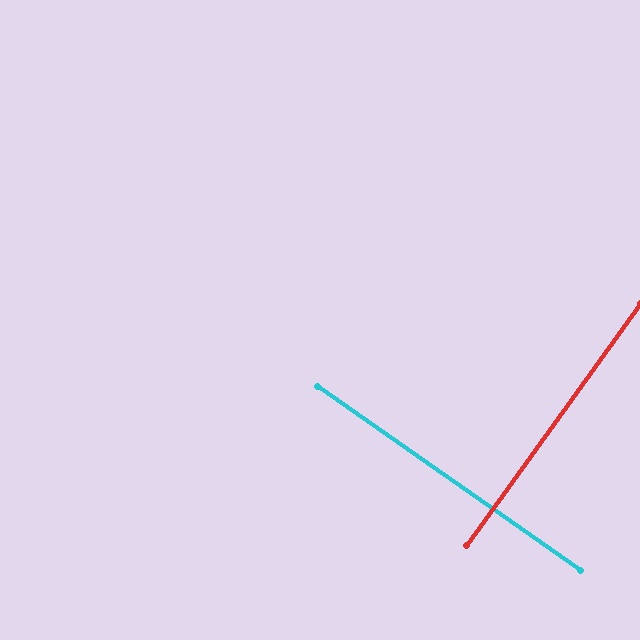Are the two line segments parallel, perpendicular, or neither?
Perpendicular — they meet at approximately 89°.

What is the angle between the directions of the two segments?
Approximately 89 degrees.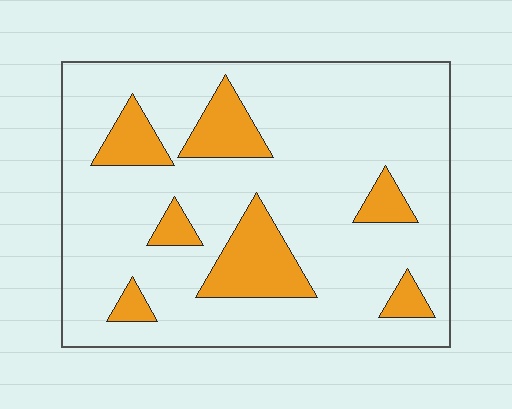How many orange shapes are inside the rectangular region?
7.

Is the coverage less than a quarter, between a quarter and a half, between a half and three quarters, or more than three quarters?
Less than a quarter.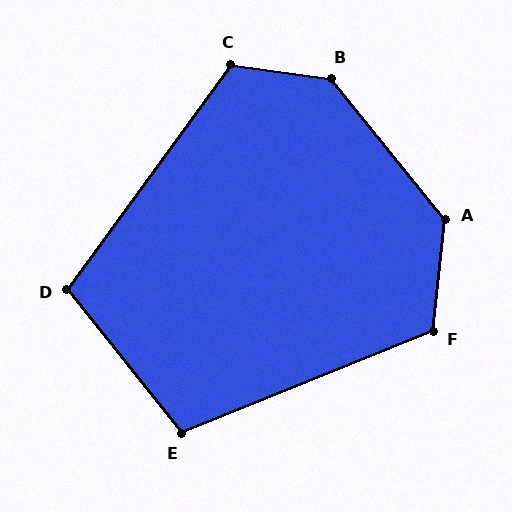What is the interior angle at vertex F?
Approximately 118 degrees (obtuse).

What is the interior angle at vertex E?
Approximately 106 degrees (obtuse).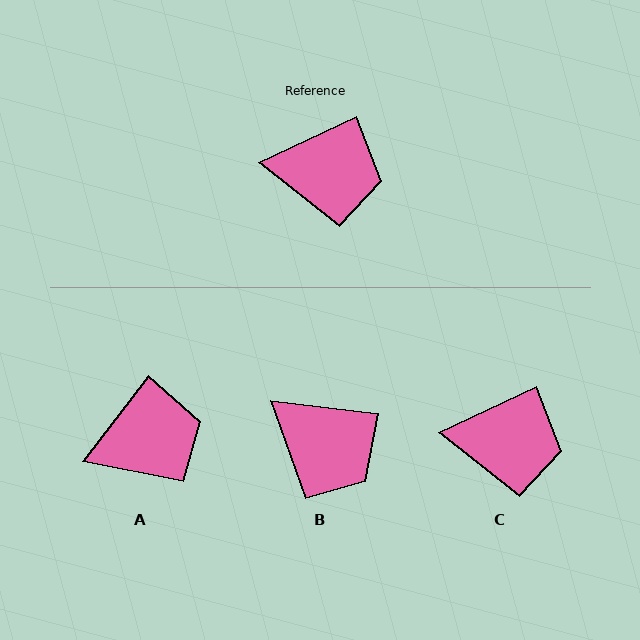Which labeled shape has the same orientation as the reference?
C.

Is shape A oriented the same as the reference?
No, it is off by about 27 degrees.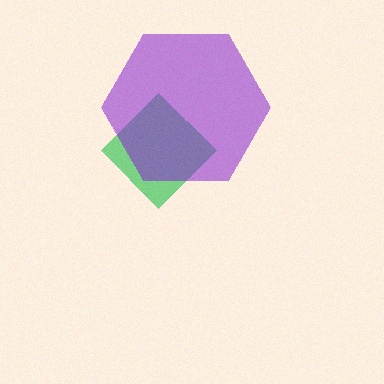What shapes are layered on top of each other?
The layered shapes are: a green diamond, a purple hexagon.